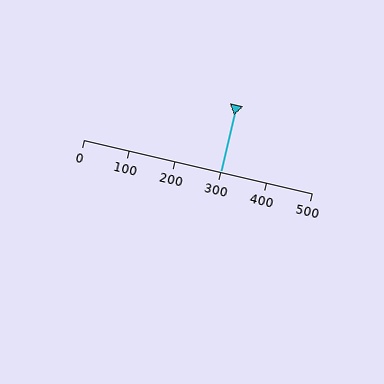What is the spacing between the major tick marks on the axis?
The major ticks are spaced 100 apart.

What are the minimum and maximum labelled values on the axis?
The axis runs from 0 to 500.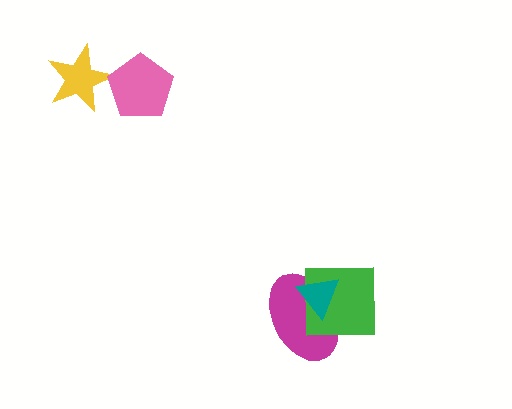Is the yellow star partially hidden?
Yes, it is partially covered by another shape.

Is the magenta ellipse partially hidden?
Yes, it is partially covered by another shape.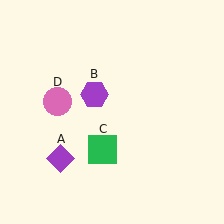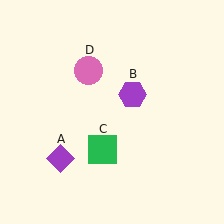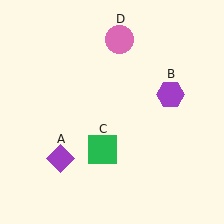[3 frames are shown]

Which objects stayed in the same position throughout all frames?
Purple diamond (object A) and green square (object C) remained stationary.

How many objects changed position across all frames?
2 objects changed position: purple hexagon (object B), pink circle (object D).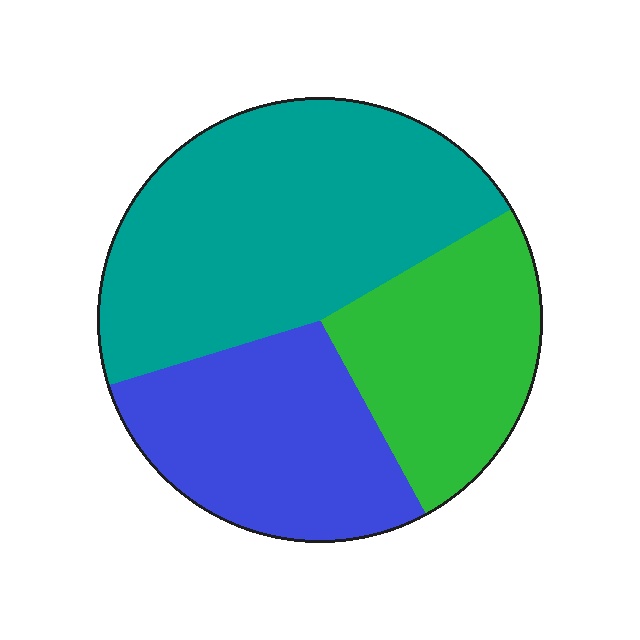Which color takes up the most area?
Teal, at roughly 45%.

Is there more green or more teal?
Teal.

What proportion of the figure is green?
Green covers 25% of the figure.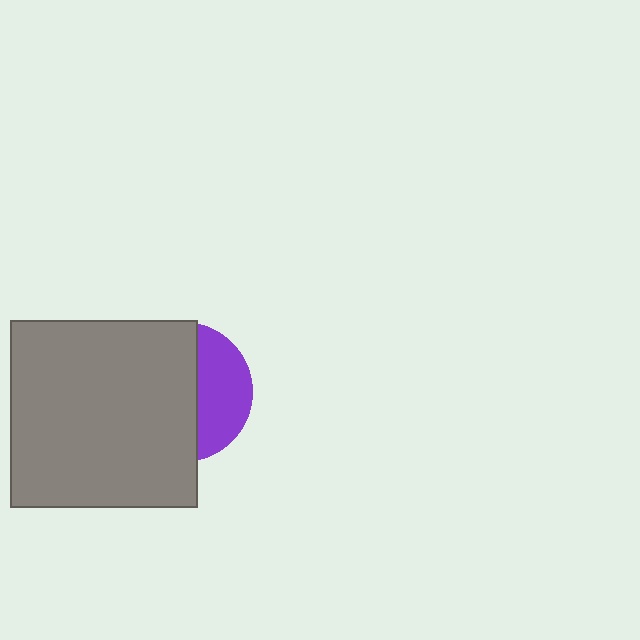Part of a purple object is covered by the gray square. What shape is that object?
It is a circle.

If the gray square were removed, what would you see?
You would see the complete purple circle.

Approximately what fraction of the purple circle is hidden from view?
Roughly 63% of the purple circle is hidden behind the gray square.